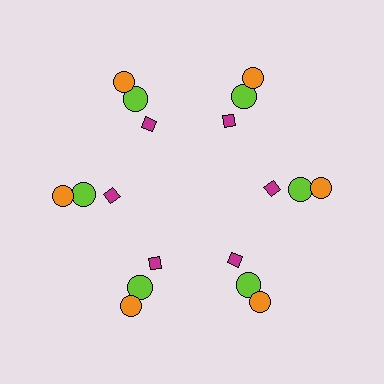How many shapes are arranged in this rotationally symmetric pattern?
There are 18 shapes, arranged in 6 groups of 3.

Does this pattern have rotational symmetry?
Yes, this pattern has 6-fold rotational symmetry. It looks the same after rotating 60 degrees around the center.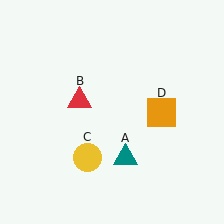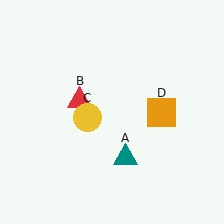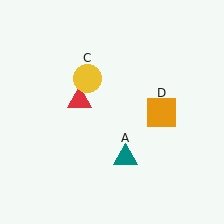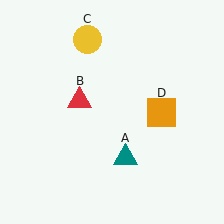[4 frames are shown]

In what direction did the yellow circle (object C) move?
The yellow circle (object C) moved up.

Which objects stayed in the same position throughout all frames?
Teal triangle (object A) and red triangle (object B) and orange square (object D) remained stationary.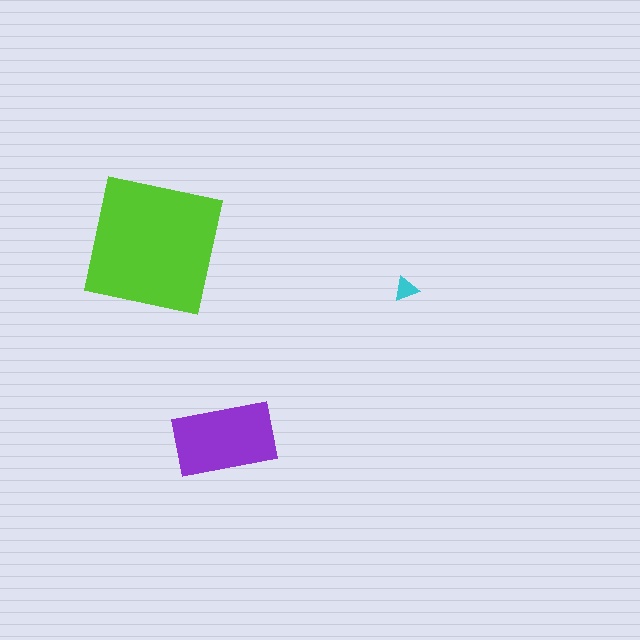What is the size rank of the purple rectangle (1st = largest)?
2nd.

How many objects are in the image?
There are 3 objects in the image.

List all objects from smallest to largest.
The cyan triangle, the purple rectangle, the lime square.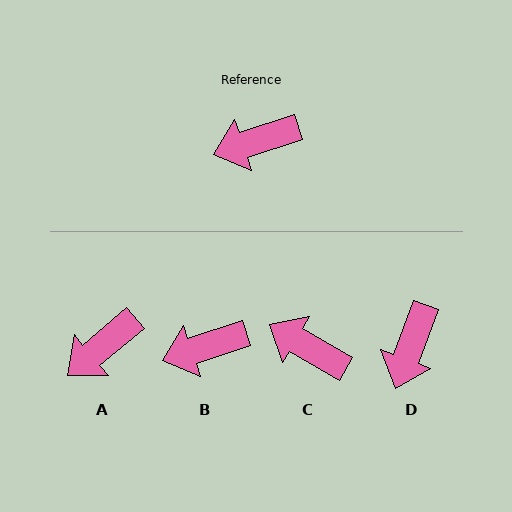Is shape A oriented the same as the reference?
No, it is off by about 22 degrees.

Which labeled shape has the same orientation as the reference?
B.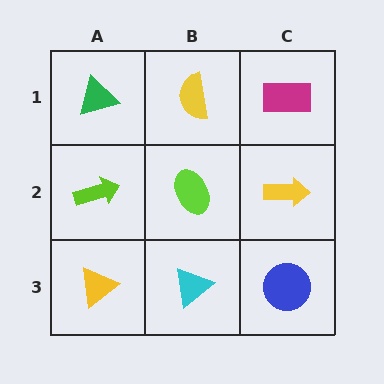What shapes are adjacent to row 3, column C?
A yellow arrow (row 2, column C), a cyan triangle (row 3, column B).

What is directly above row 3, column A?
A lime arrow.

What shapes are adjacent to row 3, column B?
A lime ellipse (row 2, column B), a yellow triangle (row 3, column A), a blue circle (row 3, column C).